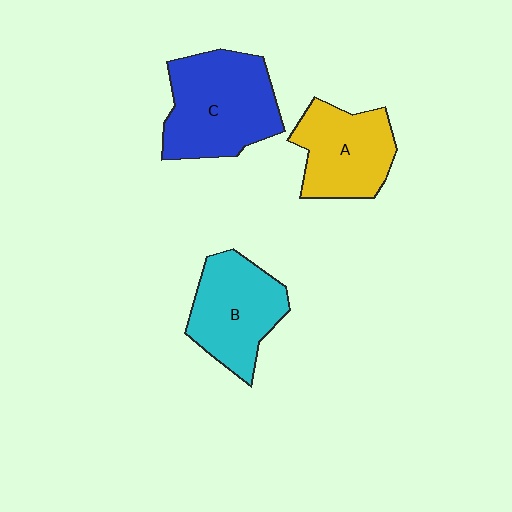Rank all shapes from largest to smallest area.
From largest to smallest: C (blue), B (cyan), A (yellow).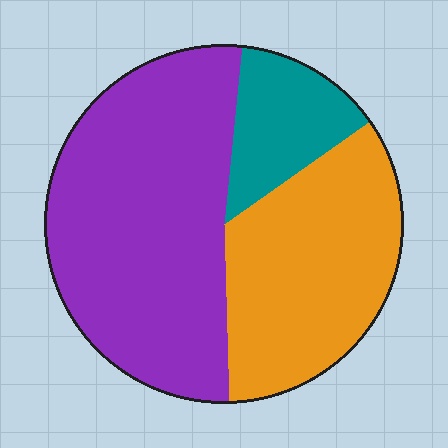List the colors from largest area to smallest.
From largest to smallest: purple, orange, teal.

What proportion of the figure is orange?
Orange covers about 35% of the figure.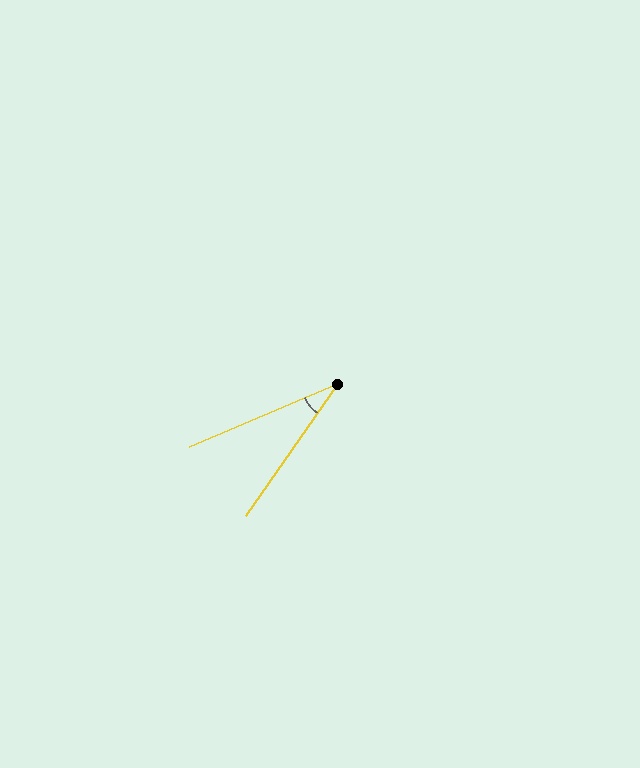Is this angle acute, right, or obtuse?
It is acute.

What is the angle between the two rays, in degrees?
Approximately 32 degrees.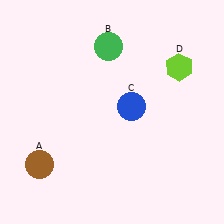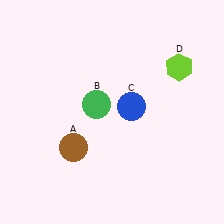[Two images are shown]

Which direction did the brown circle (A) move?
The brown circle (A) moved right.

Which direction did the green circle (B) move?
The green circle (B) moved down.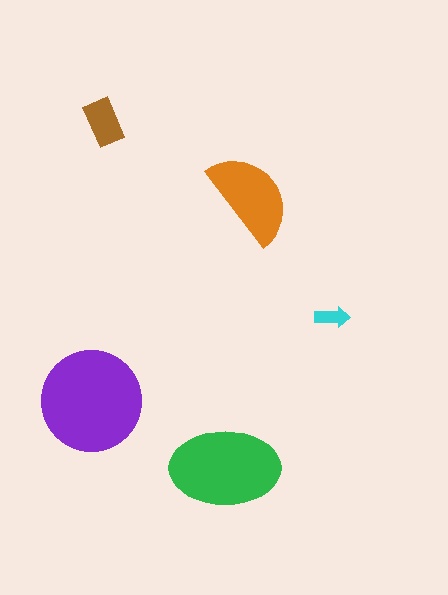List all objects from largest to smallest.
The purple circle, the green ellipse, the orange semicircle, the brown rectangle, the cyan arrow.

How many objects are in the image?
There are 5 objects in the image.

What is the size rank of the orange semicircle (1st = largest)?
3rd.